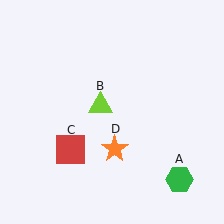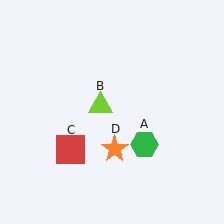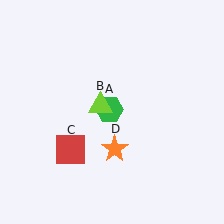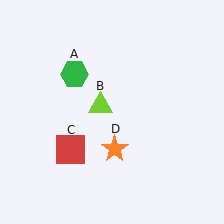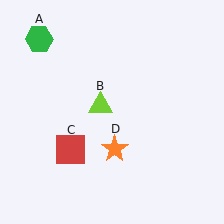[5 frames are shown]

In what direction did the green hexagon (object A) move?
The green hexagon (object A) moved up and to the left.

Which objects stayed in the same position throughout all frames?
Lime triangle (object B) and red square (object C) and orange star (object D) remained stationary.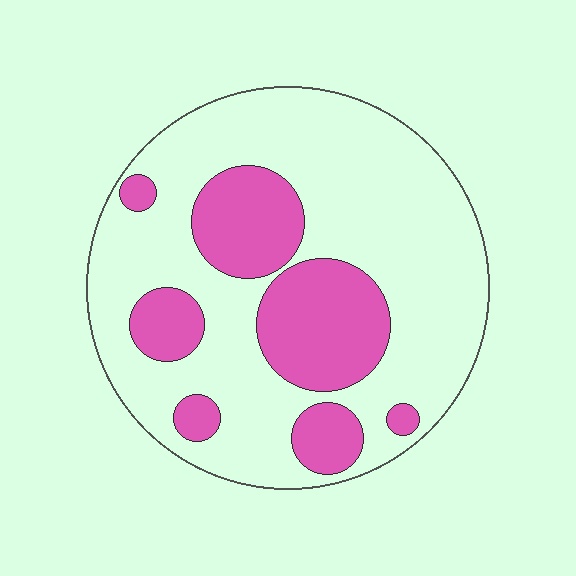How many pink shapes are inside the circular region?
7.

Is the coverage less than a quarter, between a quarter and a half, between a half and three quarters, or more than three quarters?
Between a quarter and a half.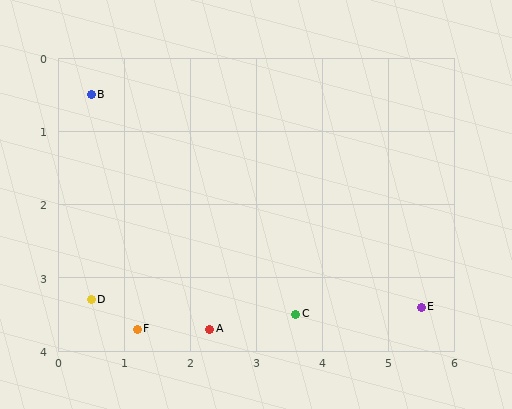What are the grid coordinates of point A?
Point A is at approximately (2.3, 3.7).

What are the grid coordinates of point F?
Point F is at approximately (1.2, 3.7).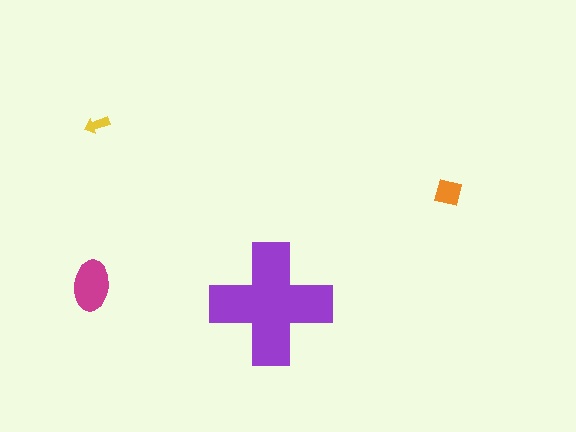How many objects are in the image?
There are 4 objects in the image.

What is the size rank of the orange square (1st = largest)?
3rd.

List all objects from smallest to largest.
The yellow arrow, the orange square, the magenta ellipse, the purple cross.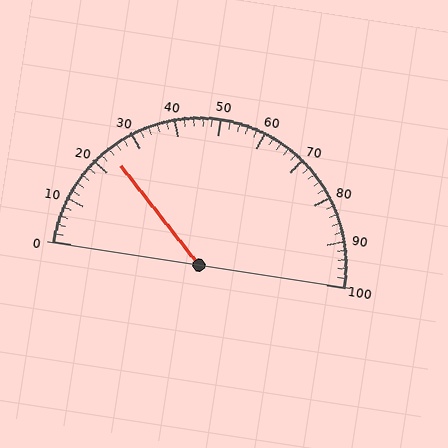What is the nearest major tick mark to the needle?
The nearest major tick mark is 20.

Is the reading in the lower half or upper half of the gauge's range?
The reading is in the lower half of the range (0 to 100).